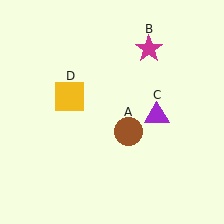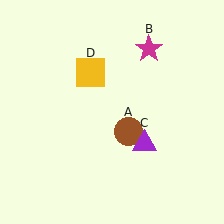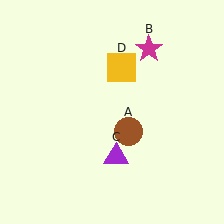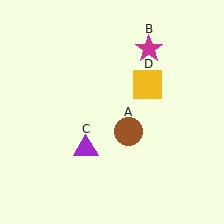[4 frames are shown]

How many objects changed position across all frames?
2 objects changed position: purple triangle (object C), yellow square (object D).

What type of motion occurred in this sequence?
The purple triangle (object C), yellow square (object D) rotated clockwise around the center of the scene.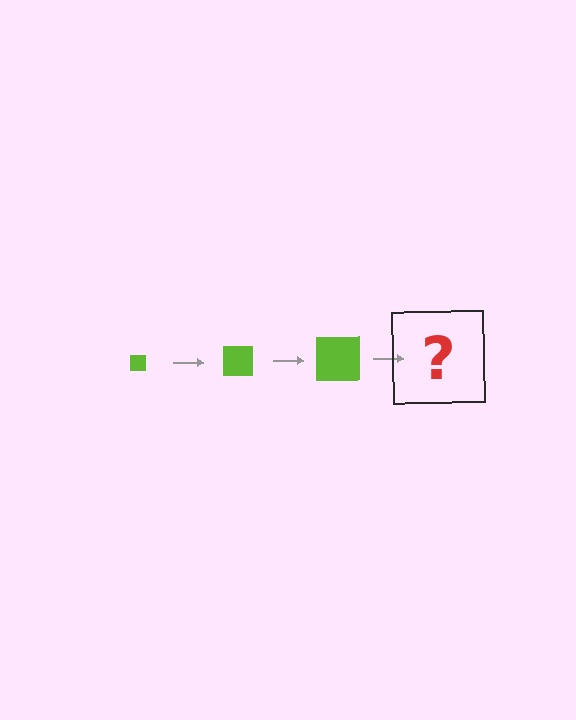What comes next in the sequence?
The next element should be a lime square, larger than the previous one.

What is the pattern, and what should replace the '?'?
The pattern is that the square gets progressively larger each step. The '?' should be a lime square, larger than the previous one.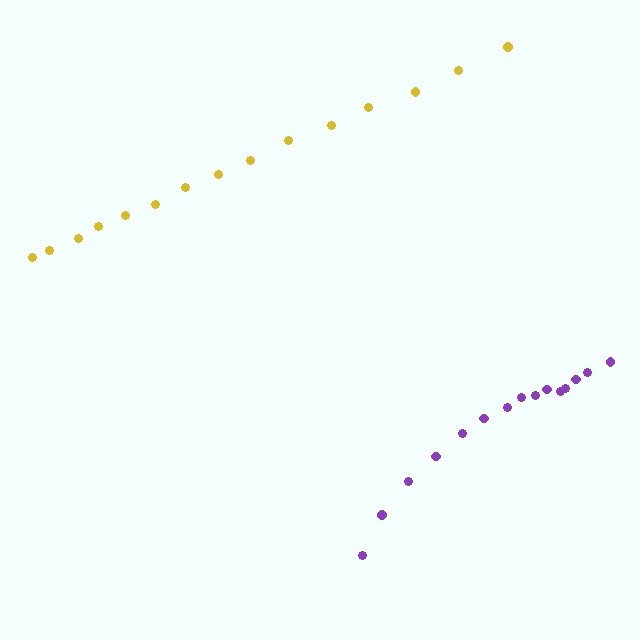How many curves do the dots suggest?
There are 2 distinct paths.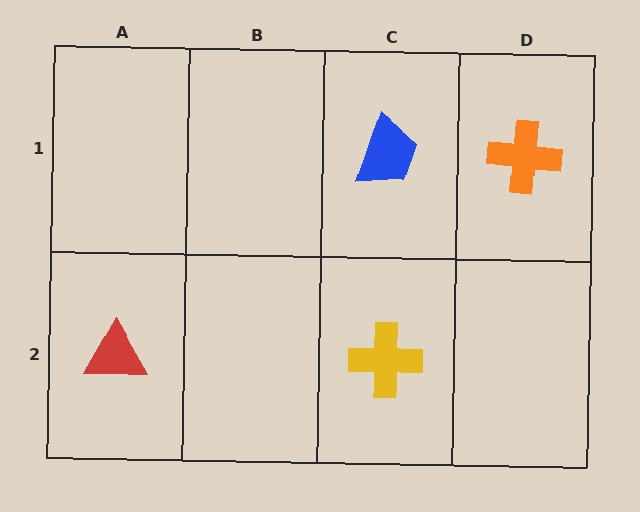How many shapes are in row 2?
2 shapes.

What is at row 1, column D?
An orange cross.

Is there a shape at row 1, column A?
No, that cell is empty.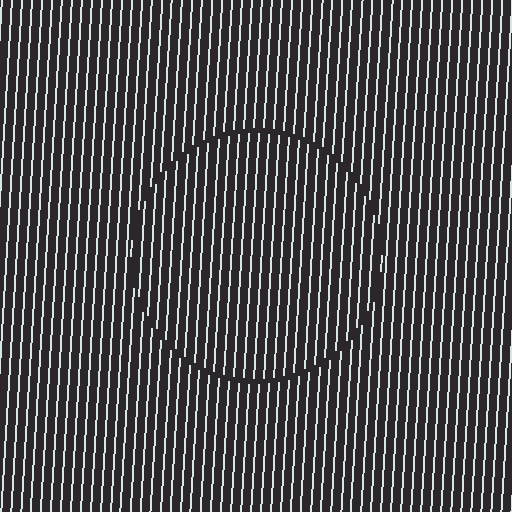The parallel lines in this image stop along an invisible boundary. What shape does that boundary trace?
An illusory circle. The interior of the shape contains the same grating, shifted by half a period — the contour is defined by the phase discontinuity where line-ends from the inner and outer gratings abut.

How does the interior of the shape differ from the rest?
The interior of the shape contains the same grating, shifted by half a period — the contour is defined by the phase discontinuity where line-ends from the inner and outer gratings abut.